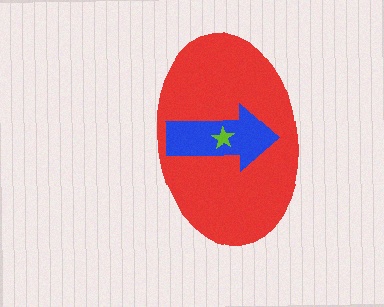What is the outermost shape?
The red ellipse.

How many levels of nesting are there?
3.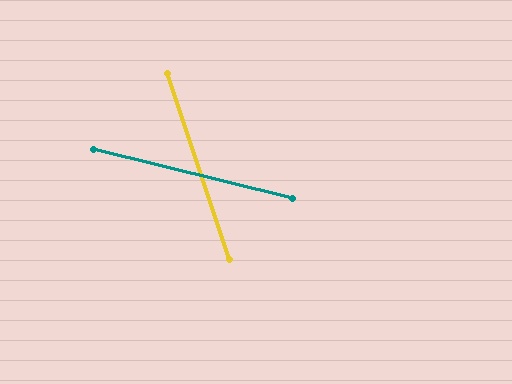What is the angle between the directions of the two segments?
Approximately 58 degrees.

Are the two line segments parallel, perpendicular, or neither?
Neither parallel nor perpendicular — they differ by about 58°.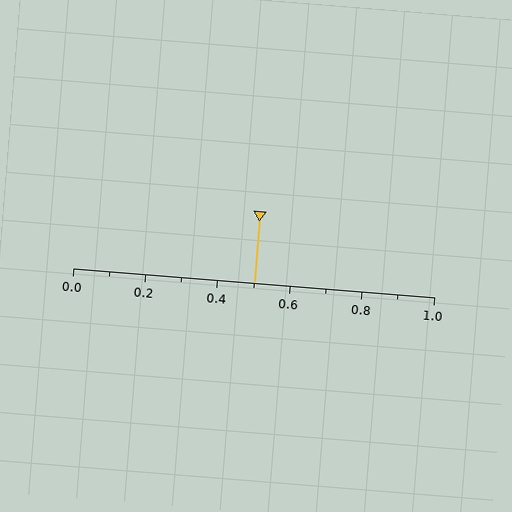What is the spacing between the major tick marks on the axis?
The major ticks are spaced 0.2 apart.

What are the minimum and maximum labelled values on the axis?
The axis runs from 0.0 to 1.0.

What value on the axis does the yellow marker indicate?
The marker indicates approximately 0.5.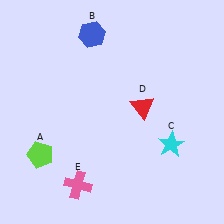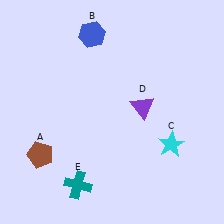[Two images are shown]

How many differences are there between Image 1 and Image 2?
There are 3 differences between the two images.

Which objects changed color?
A changed from lime to brown. D changed from red to purple. E changed from pink to teal.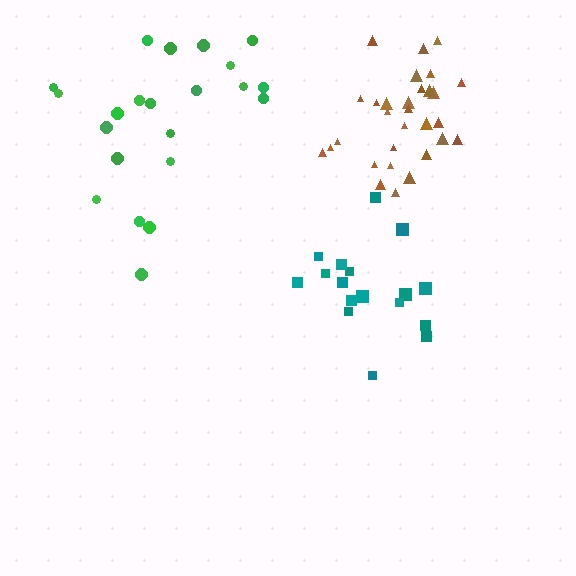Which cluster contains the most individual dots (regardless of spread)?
Brown (30).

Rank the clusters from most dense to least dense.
brown, teal, green.